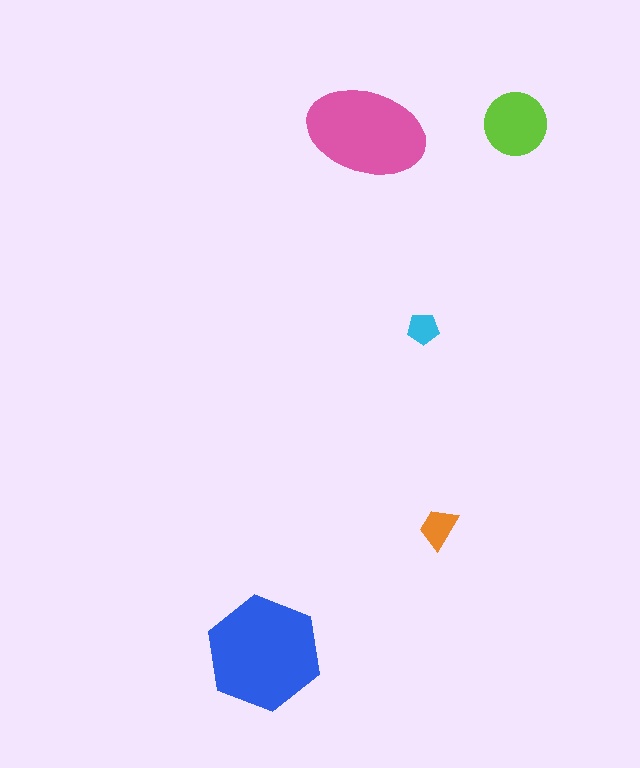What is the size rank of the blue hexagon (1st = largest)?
1st.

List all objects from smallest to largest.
The cyan pentagon, the orange trapezoid, the lime circle, the pink ellipse, the blue hexagon.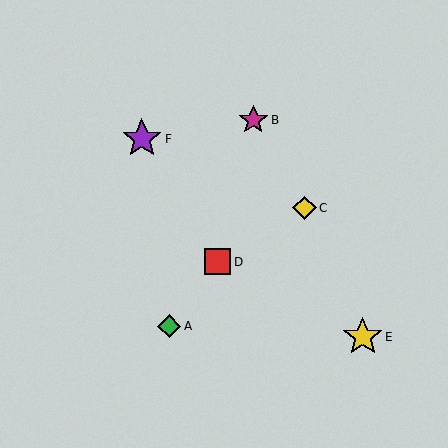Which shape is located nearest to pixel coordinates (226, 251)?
The red square (labeled D) at (218, 262) is nearest to that location.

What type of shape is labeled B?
Shape B is a magenta star.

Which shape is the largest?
The purple star (labeled F) is the largest.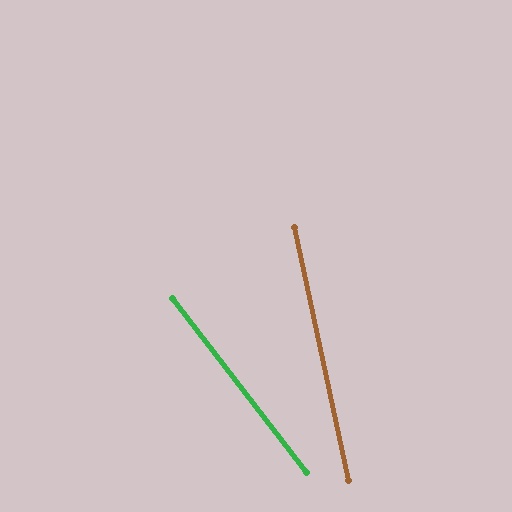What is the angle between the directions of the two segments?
Approximately 25 degrees.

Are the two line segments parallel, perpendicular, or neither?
Neither parallel nor perpendicular — they differ by about 25°.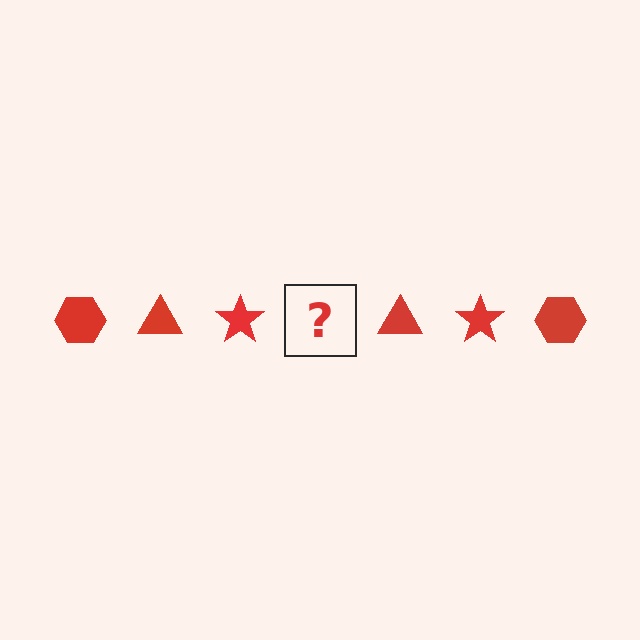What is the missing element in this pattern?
The missing element is a red hexagon.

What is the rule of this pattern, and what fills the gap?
The rule is that the pattern cycles through hexagon, triangle, star shapes in red. The gap should be filled with a red hexagon.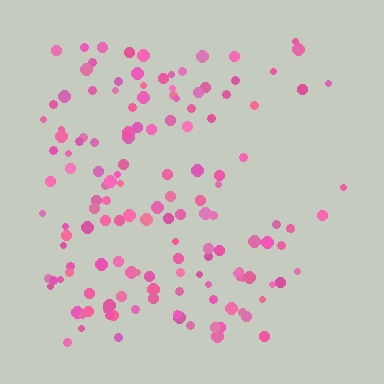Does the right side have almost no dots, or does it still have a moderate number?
Still a moderate number, just noticeably fewer than the left.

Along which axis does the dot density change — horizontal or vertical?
Horizontal.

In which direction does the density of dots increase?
From right to left, with the left side densest.